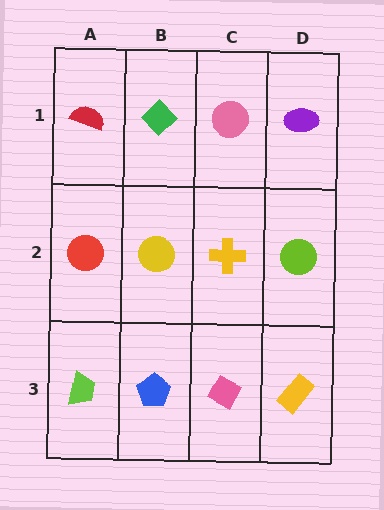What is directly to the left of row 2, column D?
A yellow cross.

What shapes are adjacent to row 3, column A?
A red circle (row 2, column A), a blue pentagon (row 3, column B).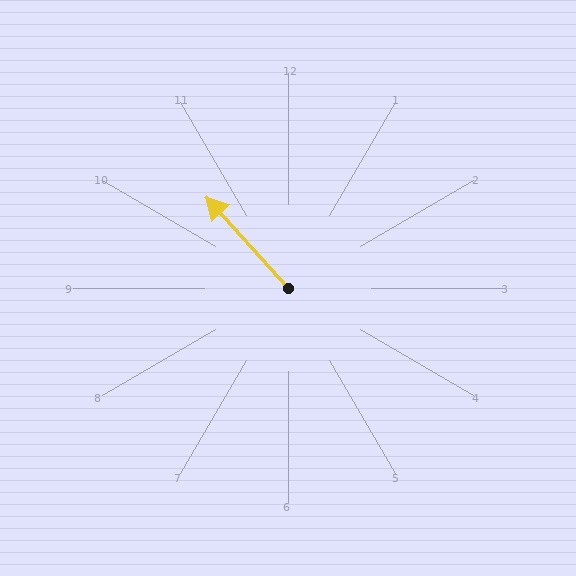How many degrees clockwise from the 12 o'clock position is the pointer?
Approximately 318 degrees.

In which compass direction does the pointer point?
Northwest.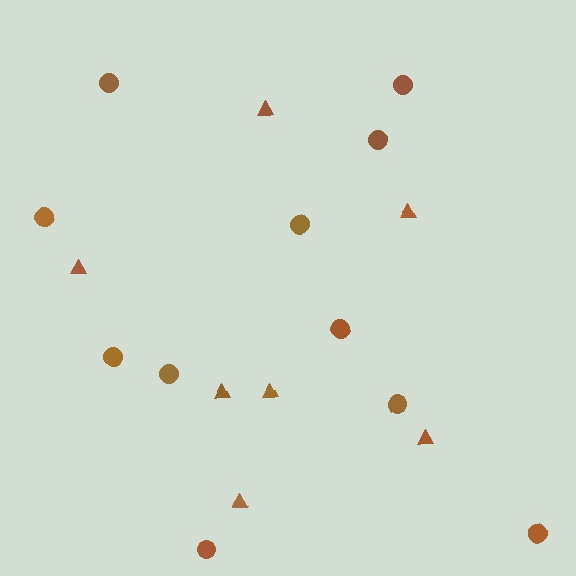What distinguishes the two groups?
There are 2 groups: one group of triangles (7) and one group of circles (11).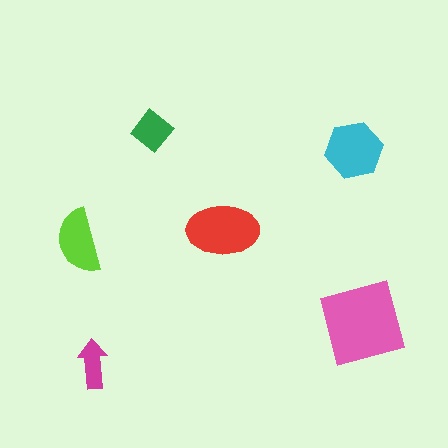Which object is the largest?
The pink square.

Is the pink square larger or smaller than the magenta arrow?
Larger.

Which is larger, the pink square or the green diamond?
The pink square.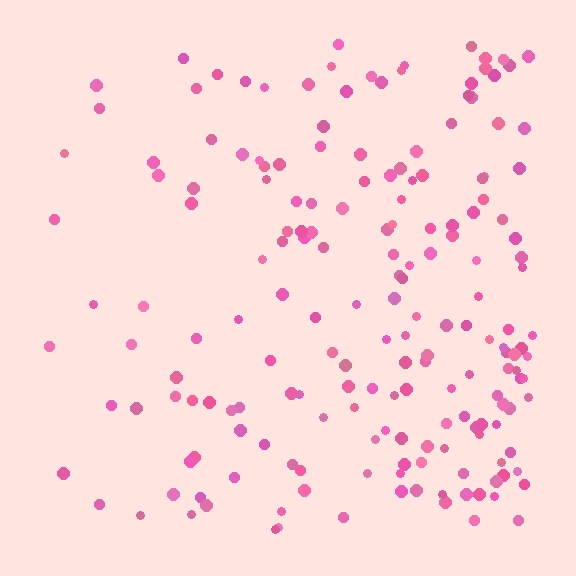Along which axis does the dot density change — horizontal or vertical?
Horizontal.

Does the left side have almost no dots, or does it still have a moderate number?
Still a moderate number, just noticeably fewer than the right.